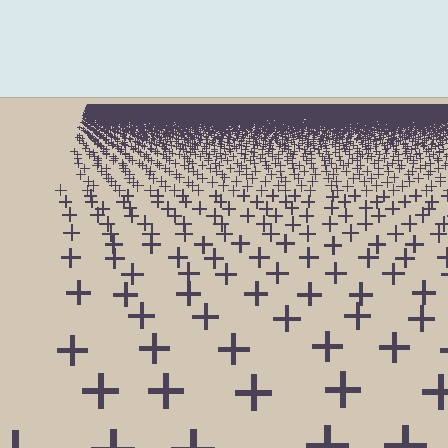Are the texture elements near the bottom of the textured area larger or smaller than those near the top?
Larger. Near the bottom, elements are closer to the viewer and appear at a bigger on-screen size.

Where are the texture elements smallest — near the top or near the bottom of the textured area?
Near the top.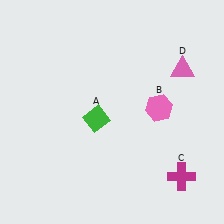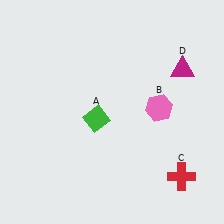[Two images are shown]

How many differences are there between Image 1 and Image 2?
There are 2 differences between the two images.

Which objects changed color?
C changed from magenta to red. D changed from pink to magenta.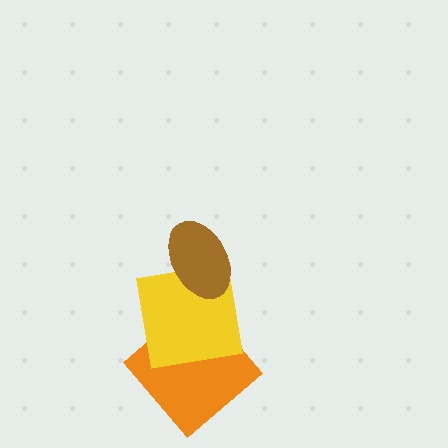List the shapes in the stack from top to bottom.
From top to bottom: the brown ellipse, the yellow square, the orange diamond.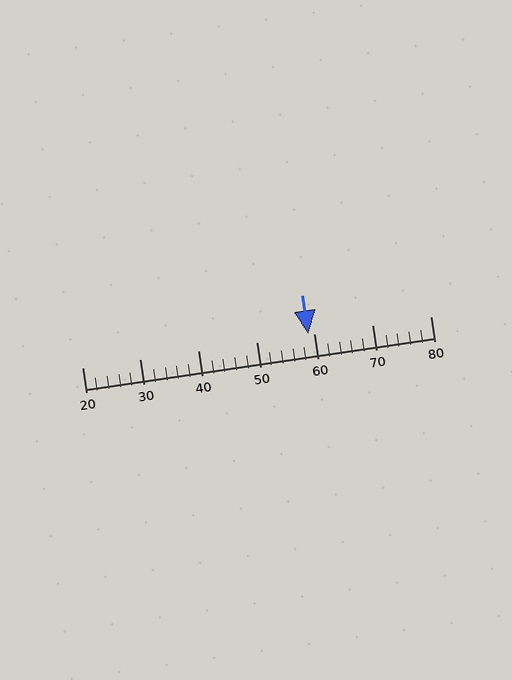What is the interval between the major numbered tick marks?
The major tick marks are spaced 10 units apart.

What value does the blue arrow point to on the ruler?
The blue arrow points to approximately 59.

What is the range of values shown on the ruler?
The ruler shows values from 20 to 80.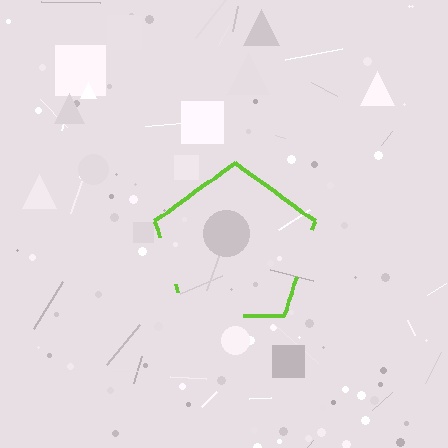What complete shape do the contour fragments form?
The contour fragments form a pentagon.